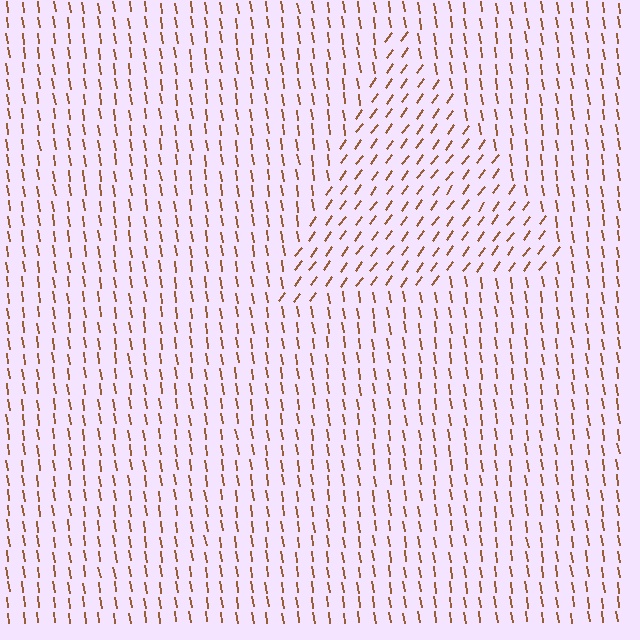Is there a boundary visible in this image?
Yes, there is a texture boundary formed by a change in line orientation.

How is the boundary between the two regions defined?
The boundary is defined purely by a change in line orientation (approximately 45 degrees difference). All lines are the same color and thickness.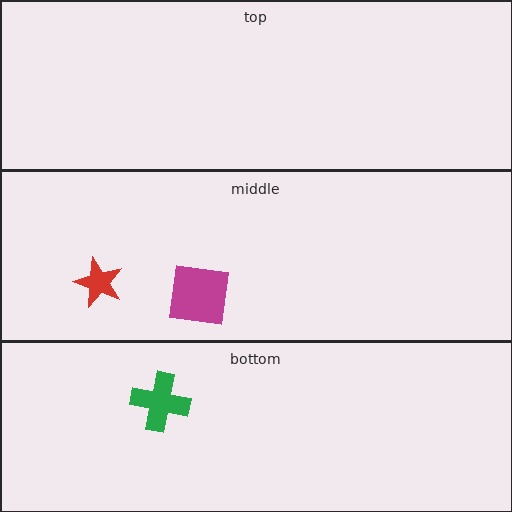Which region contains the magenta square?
The middle region.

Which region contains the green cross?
The bottom region.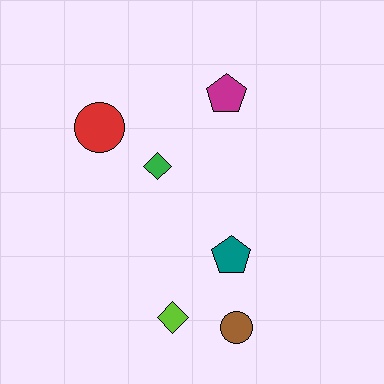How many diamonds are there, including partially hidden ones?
There are 2 diamonds.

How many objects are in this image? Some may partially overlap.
There are 6 objects.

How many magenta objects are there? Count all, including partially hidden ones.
There is 1 magenta object.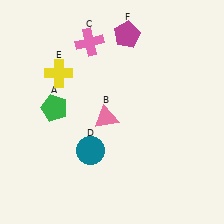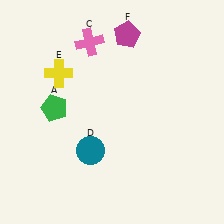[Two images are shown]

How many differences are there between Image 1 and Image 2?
There is 1 difference between the two images.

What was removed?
The pink triangle (B) was removed in Image 2.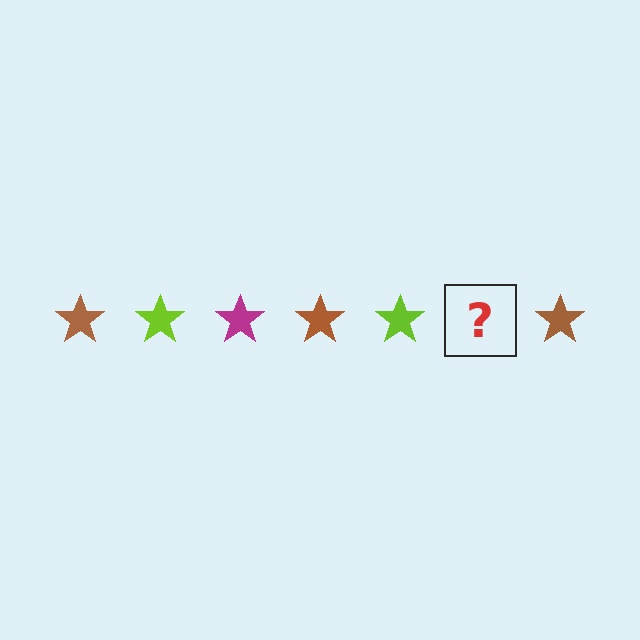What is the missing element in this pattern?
The missing element is a magenta star.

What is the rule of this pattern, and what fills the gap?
The rule is that the pattern cycles through brown, lime, magenta stars. The gap should be filled with a magenta star.